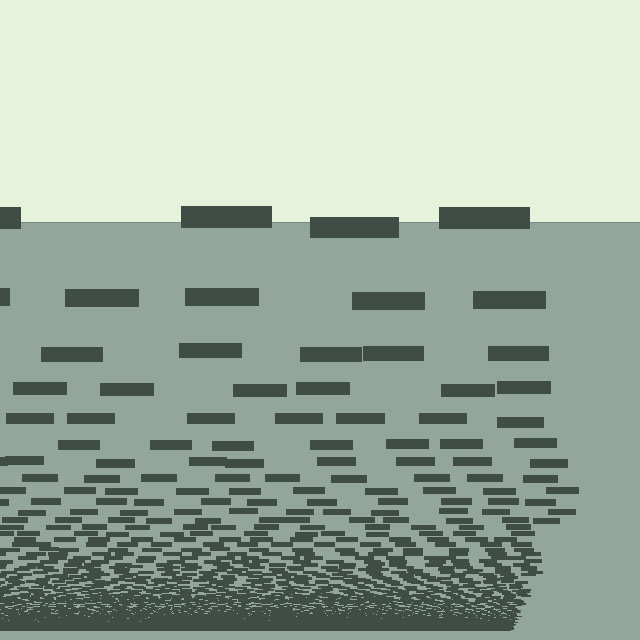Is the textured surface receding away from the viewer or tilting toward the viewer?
The surface appears to tilt toward the viewer. Texture elements get larger and sparser toward the top.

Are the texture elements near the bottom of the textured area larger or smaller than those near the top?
Smaller. The gradient is inverted — elements near the bottom are smaller and denser.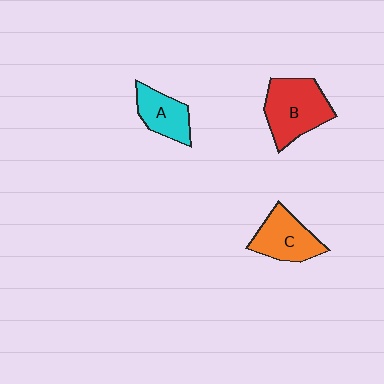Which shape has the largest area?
Shape B (red).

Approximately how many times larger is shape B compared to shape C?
Approximately 1.3 times.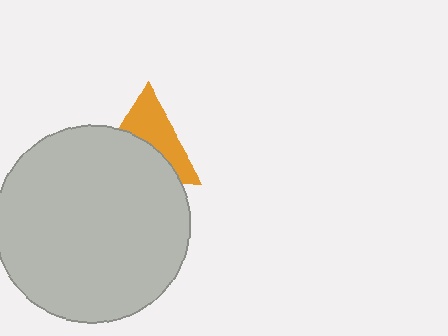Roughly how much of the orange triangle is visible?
About half of it is visible (roughly 48%).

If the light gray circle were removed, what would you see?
You would see the complete orange triangle.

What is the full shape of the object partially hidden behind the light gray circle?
The partially hidden object is an orange triangle.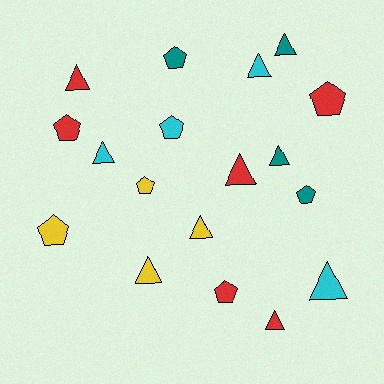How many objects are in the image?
There are 18 objects.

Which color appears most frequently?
Red, with 6 objects.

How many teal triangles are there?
There are 2 teal triangles.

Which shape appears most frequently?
Triangle, with 10 objects.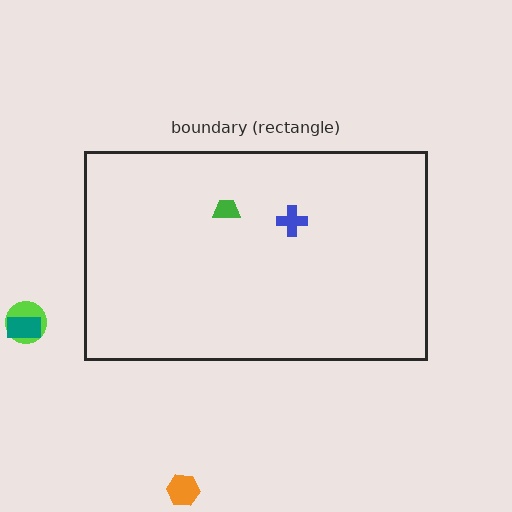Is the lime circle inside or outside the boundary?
Outside.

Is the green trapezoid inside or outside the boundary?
Inside.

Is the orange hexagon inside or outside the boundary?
Outside.